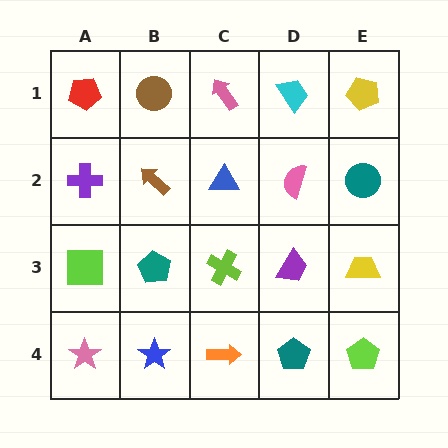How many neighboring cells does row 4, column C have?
3.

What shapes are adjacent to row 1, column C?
A blue triangle (row 2, column C), a brown circle (row 1, column B), a cyan trapezoid (row 1, column D).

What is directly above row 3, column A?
A purple cross.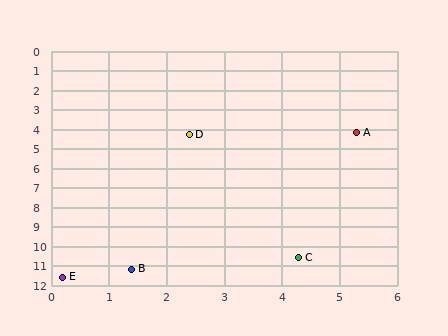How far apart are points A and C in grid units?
Points A and C are about 6.5 grid units apart.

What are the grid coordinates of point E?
Point E is at approximately (0.2, 11.6).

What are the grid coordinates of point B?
Point B is at approximately (1.4, 11.2).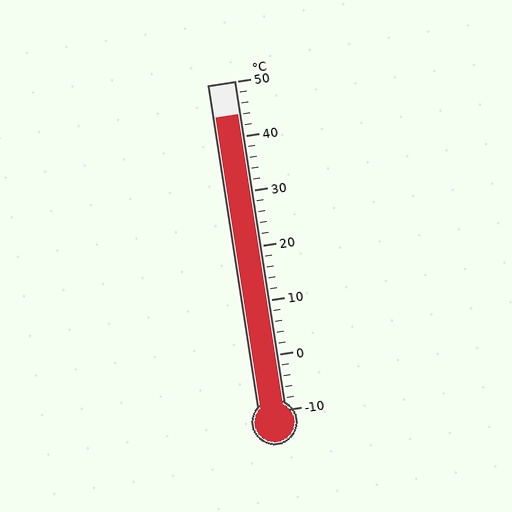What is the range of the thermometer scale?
The thermometer scale ranges from -10°C to 50°C.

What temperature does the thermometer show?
The thermometer shows approximately 44°C.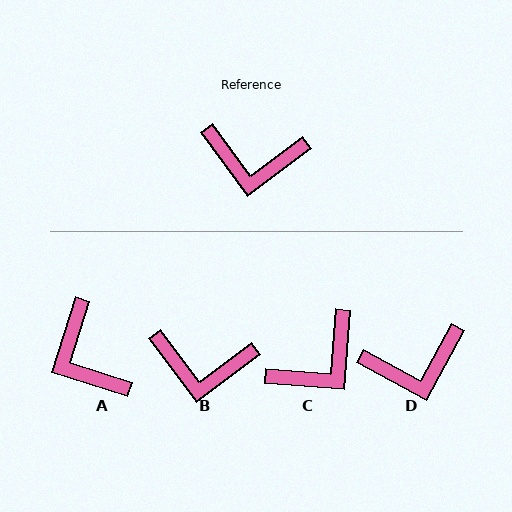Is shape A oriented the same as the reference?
No, it is off by about 54 degrees.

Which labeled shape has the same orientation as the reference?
B.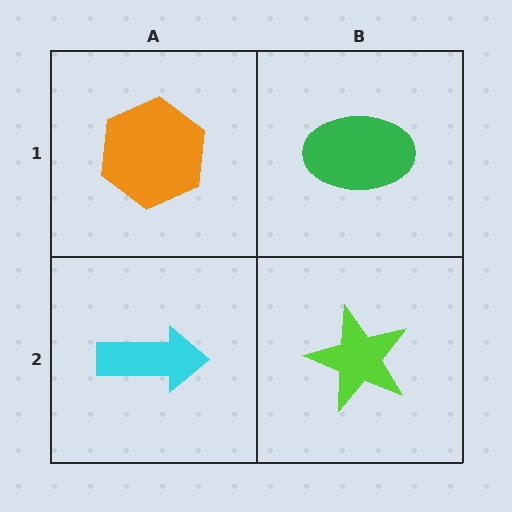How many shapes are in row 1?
2 shapes.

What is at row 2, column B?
A lime star.